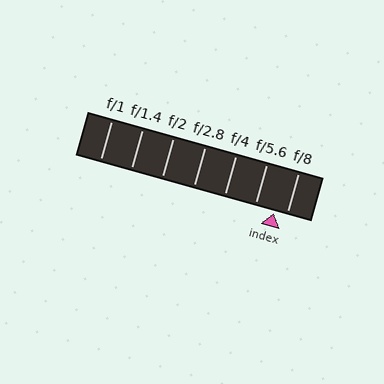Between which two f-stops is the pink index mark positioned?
The index mark is between f/5.6 and f/8.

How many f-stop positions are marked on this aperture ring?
There are 7 f-stop positions marked.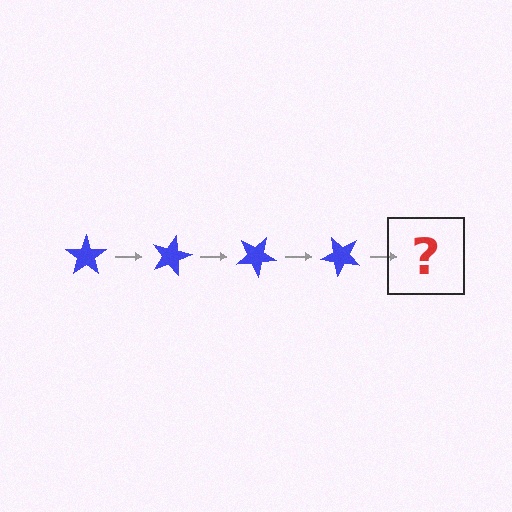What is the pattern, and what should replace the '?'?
The pattern is that the star rotates 15 degrees each step. The '?' should be a blue star rotated 60 degrees.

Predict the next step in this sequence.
The next step is a blue star rotated 60 degrees.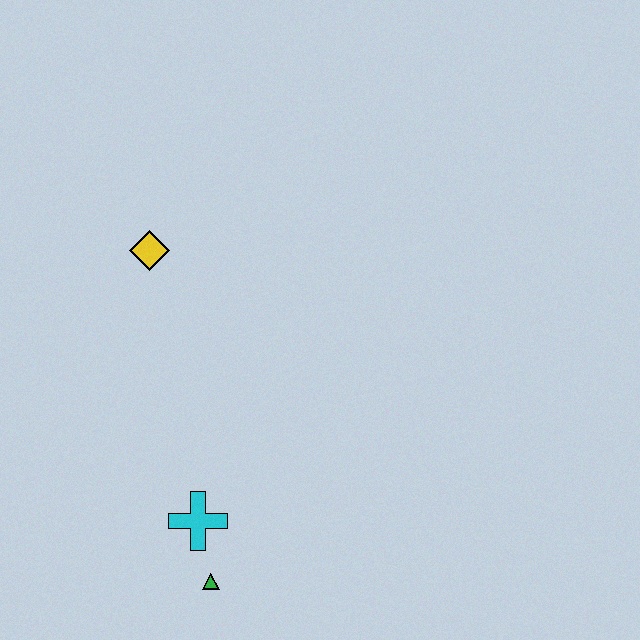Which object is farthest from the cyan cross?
The yellow diamond is farthest from the cyan cross.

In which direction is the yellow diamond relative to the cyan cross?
The yellow diamond is above the cyan cross.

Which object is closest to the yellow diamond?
The cyan cross is closest to the yellow diamond.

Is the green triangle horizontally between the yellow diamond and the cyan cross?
No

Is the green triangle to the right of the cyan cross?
Yes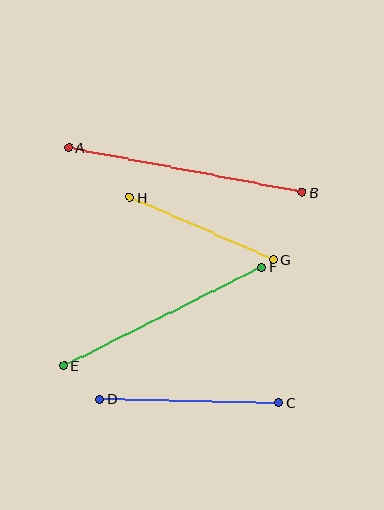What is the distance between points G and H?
The distance is approximately 156 pixels.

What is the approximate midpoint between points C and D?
The midpoint is at approximately (189, 401) pixels.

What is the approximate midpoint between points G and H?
The midpoint is at approximately (202, 229) pixels.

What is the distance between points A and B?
The distance is approximately 238 pixels.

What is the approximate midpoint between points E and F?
The midpoint is at approximately (163, 316) pixels.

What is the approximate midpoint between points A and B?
The midpoint is at approximately (185, 170) pixels.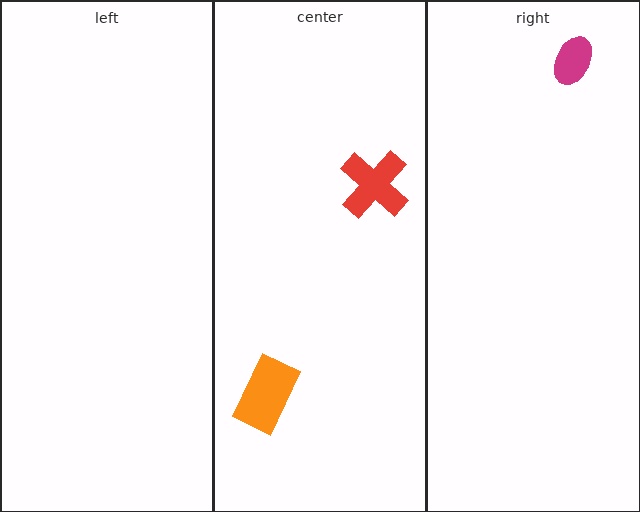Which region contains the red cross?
The center region.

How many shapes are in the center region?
2.